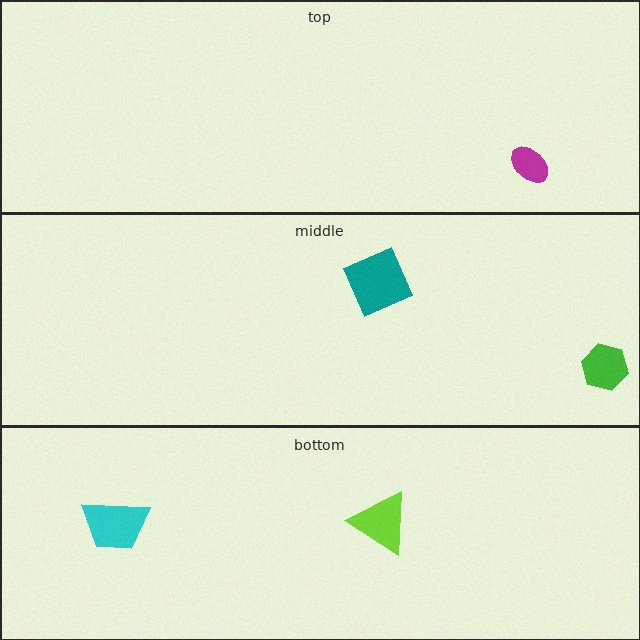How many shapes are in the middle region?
2.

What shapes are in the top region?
The magenta ellipse.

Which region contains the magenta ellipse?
The top region.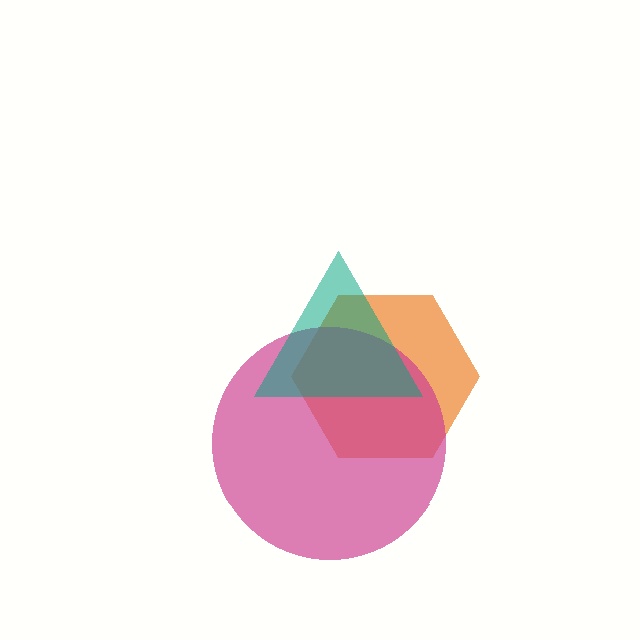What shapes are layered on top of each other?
The layered shapes are: an orange hexagon, a magenta circle, a teal triangle.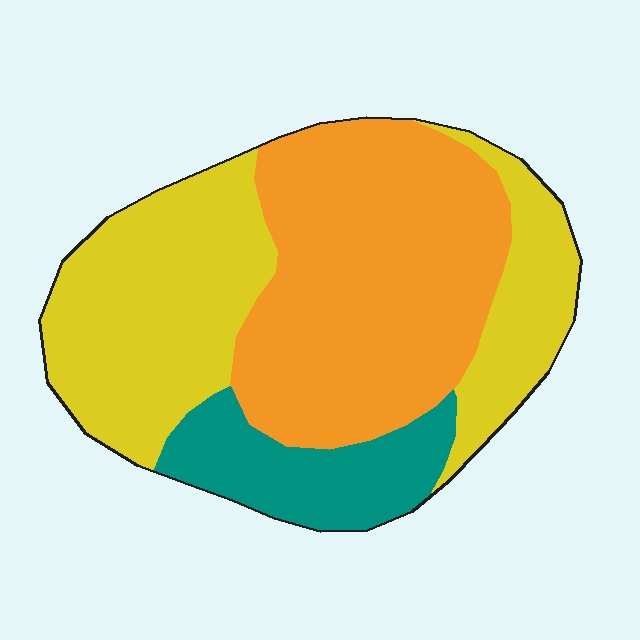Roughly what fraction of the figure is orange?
Orange takes up between a quarter and a half of the figure.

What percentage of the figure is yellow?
Yellow takes up about two fifths (2/5) of the figure.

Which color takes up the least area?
Teal, at roughly 15%.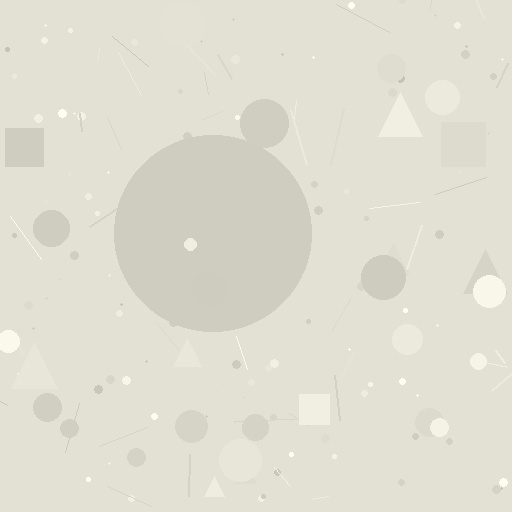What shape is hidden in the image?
A circle is hidden in the image.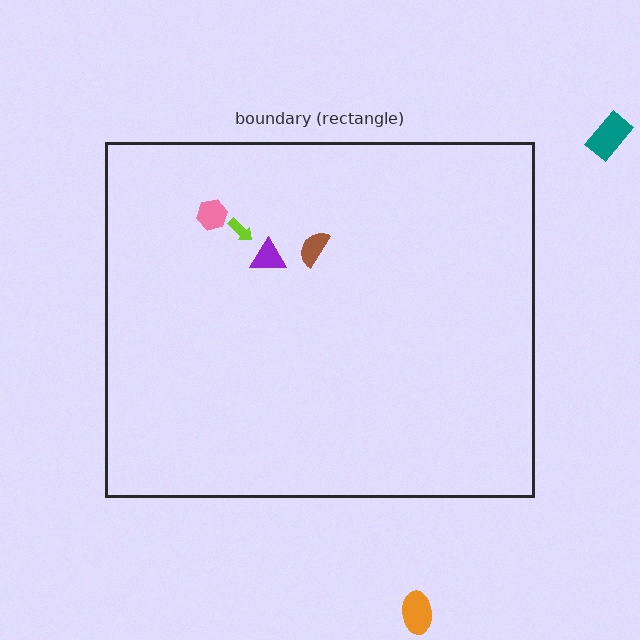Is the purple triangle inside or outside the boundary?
Inside.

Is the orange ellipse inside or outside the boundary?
Outside.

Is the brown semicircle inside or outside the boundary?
Inside.